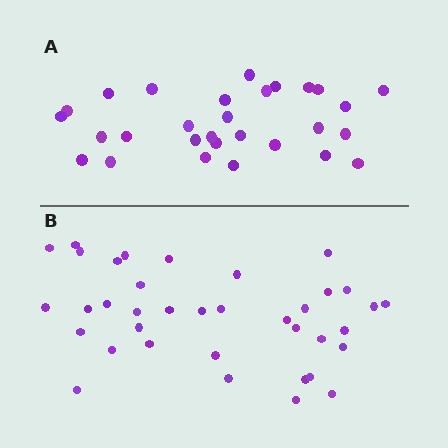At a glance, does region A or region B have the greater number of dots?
Region B (the bottom region) has more dots.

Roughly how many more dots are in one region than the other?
Region B has roughly 8 or so more dots than region A.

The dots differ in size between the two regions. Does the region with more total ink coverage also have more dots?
No. Region A has more total ink coverage because its dots are larger, but region B actually contains more individual dots. Total area can be misleading — the number of items is what matters here.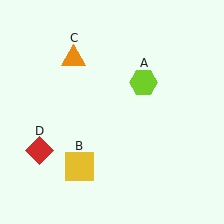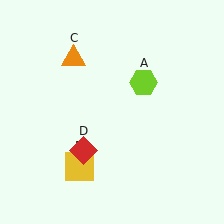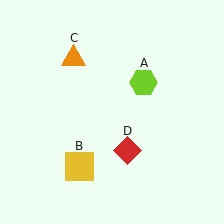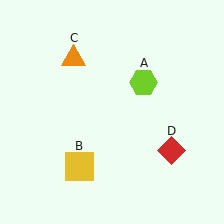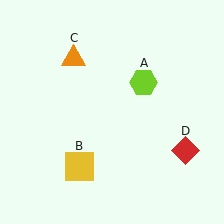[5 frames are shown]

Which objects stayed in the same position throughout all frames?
Lime hexagon (object A) and yellow square (object B) and orange triangle (object C) remained stationary.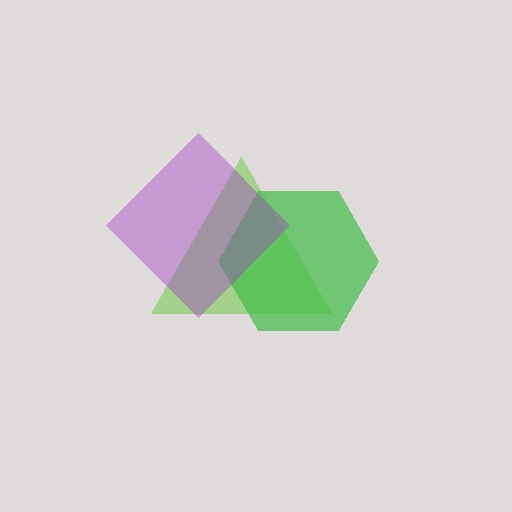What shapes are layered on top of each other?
The layered shapes are: a lime triangle, a green hexagon, a purple diamond.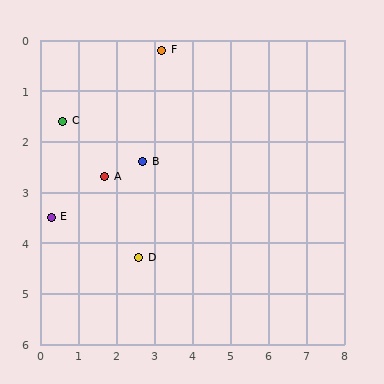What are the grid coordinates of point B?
Point B is at approximately (2.7, 2.4).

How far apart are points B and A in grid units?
Points B and A are about 1.0 grid units apart.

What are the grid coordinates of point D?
Point D is at approximately (2.6, 4.3).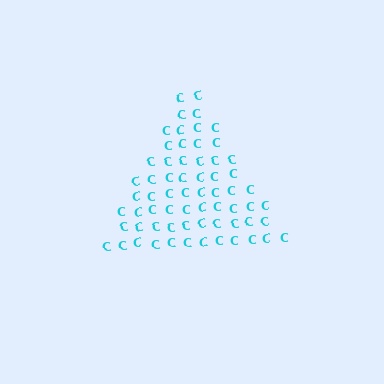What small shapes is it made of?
It is made of small letter C's.